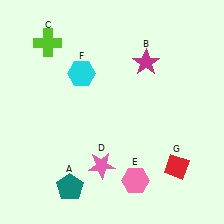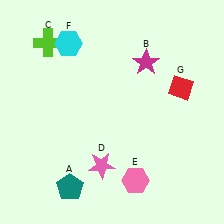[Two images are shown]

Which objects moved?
The objects that moved are: the cyan hexagon (F), the red diamond (G).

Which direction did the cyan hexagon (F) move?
The cyan hexagon (F) moved up.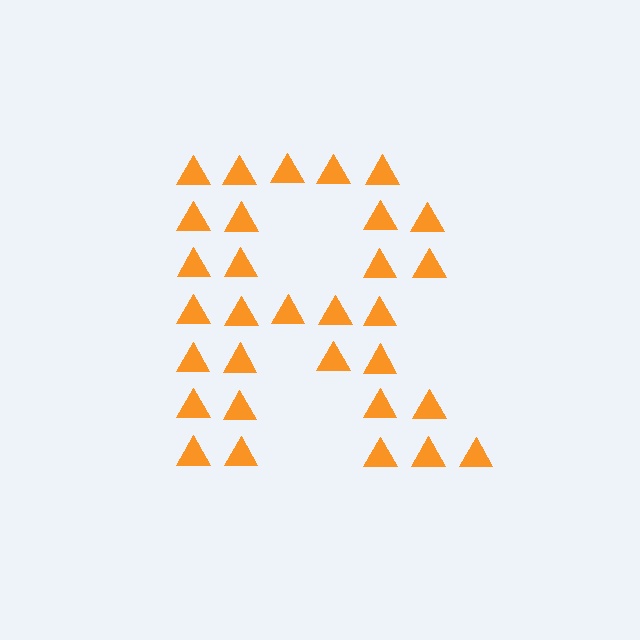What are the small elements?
The small elements are triangles.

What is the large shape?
The large shape is the letter R.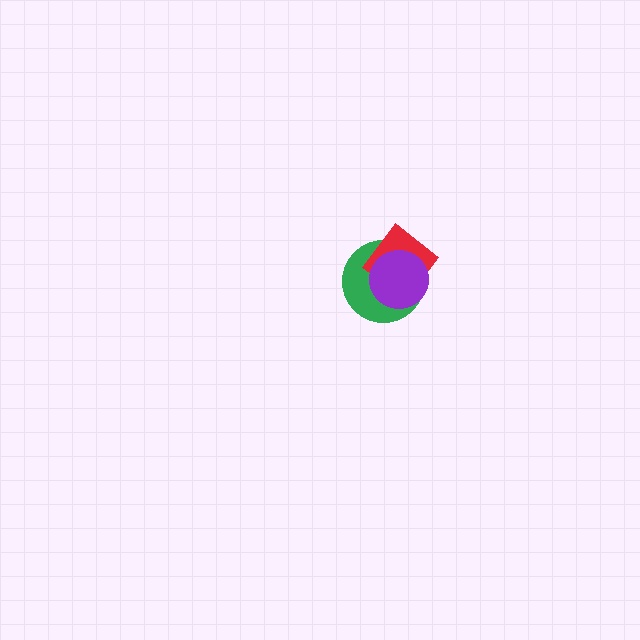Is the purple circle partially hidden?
No, no other shape covers it.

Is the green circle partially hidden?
Yes, it is partially covered by another shape.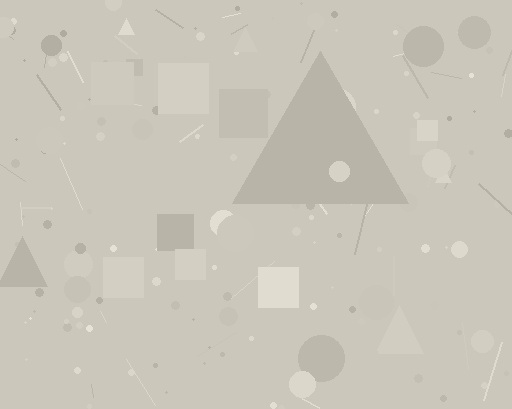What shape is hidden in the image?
A triangle is hidden in the image.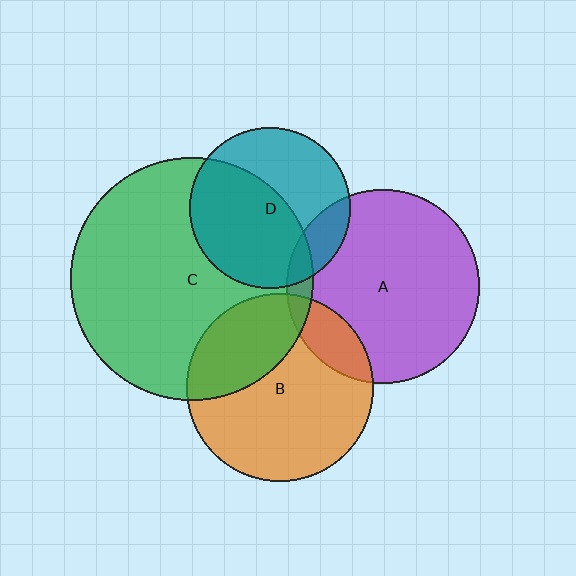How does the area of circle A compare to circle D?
Approximately 1.4 times.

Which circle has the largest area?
Circle C (green).